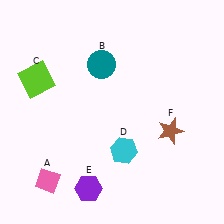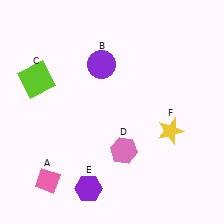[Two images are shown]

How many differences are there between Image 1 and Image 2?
There are 3 differences between the two images.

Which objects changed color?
B changed from teal to purple. D changed from cyan to pink. F changed from brown to yellow.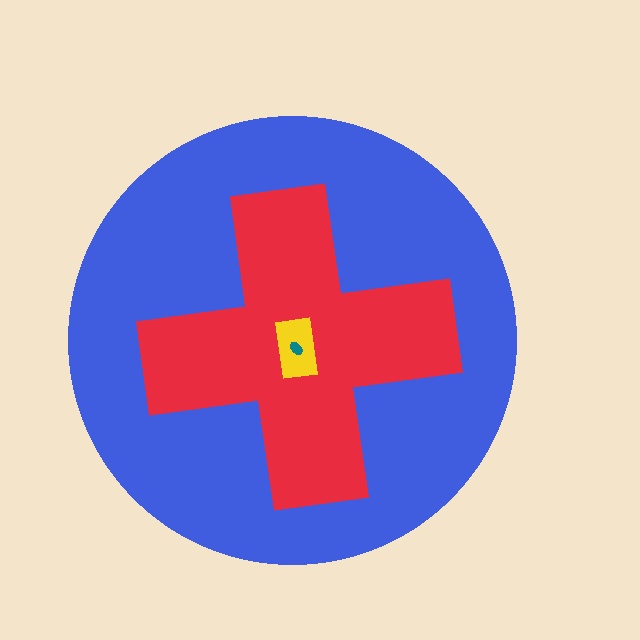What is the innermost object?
The teal ellipse.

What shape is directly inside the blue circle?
The red cross.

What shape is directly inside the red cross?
The yellow rectangle.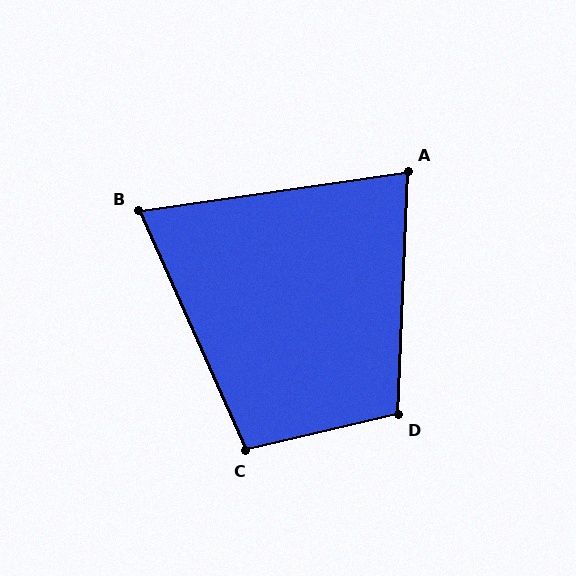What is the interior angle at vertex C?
Approximately 101 degrees (obtuse).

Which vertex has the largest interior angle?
D, at approximately 106 degrees.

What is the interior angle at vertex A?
Approximately 79 degrees (acute).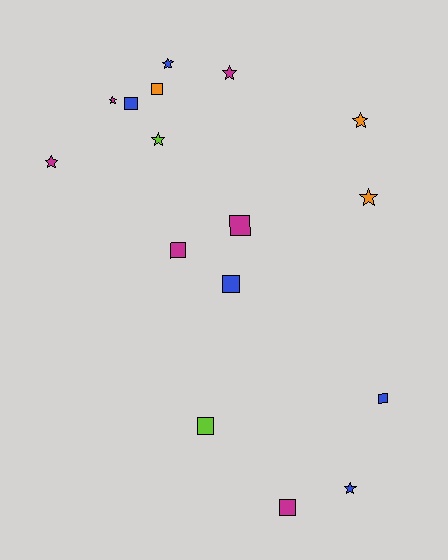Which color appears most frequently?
Magenta, with 6 objects.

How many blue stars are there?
There are 2 blue stars.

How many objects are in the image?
There are 16 objects.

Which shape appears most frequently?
Square, with 8 objects.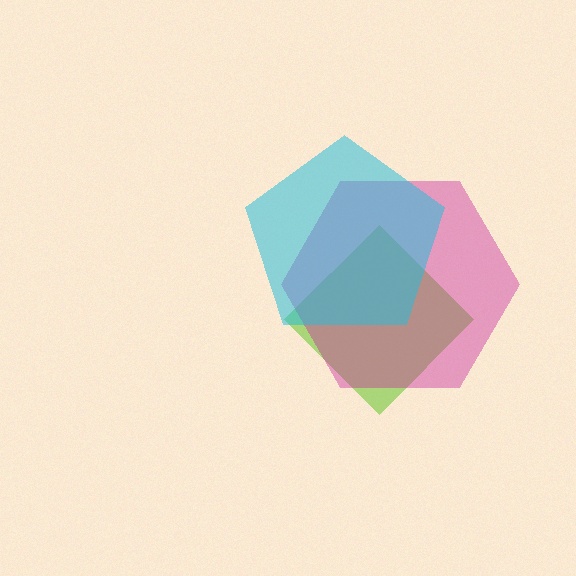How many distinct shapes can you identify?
There are 3 distinct shapes: a lime diamond, a magenta hexagon, a cyan pentagon.